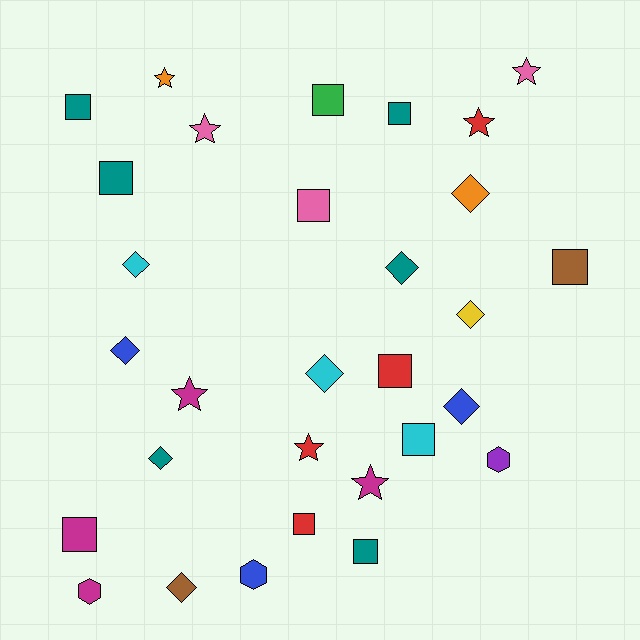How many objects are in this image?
There are 30 objects.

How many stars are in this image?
There are 7 stars.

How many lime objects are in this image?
There are no lime objects.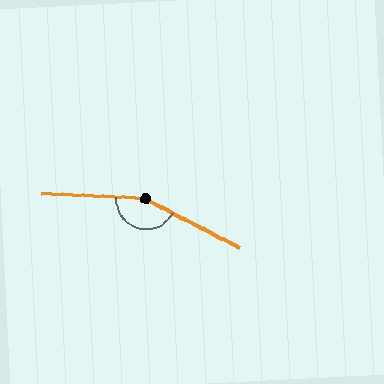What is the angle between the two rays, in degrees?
Approximately 155 degrees.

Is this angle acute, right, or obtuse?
It is obtuse.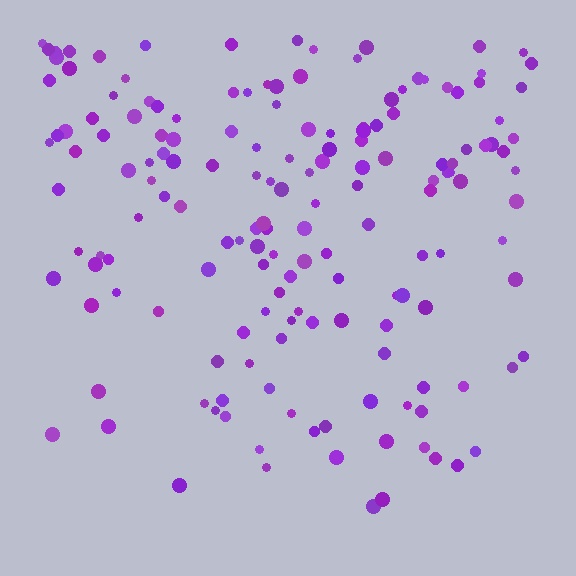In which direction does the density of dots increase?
From bottom to top, with the top side densest.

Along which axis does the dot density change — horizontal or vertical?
Vertical.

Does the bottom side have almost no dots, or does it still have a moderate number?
Still a moderate number, just noticeably fewer than the top.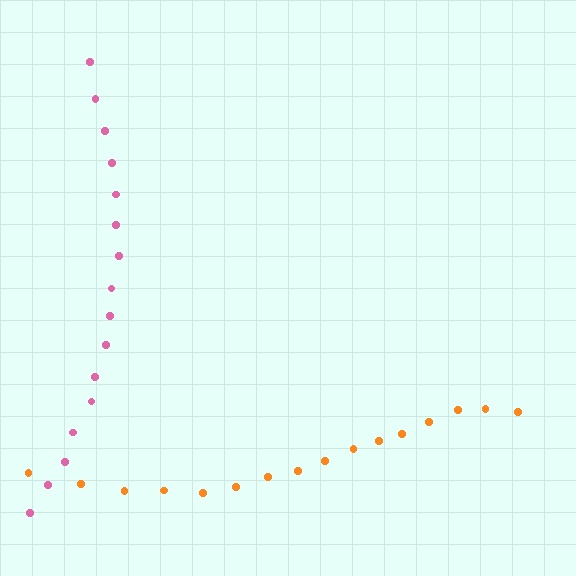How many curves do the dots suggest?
There are 2 distinct paths.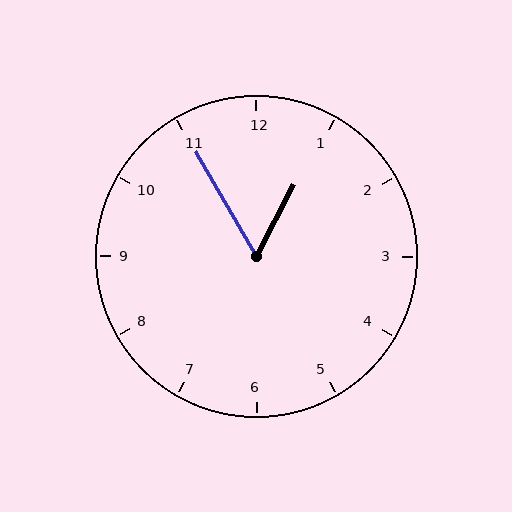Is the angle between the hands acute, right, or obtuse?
It is acute.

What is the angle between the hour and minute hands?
Approximately 58 degrees.